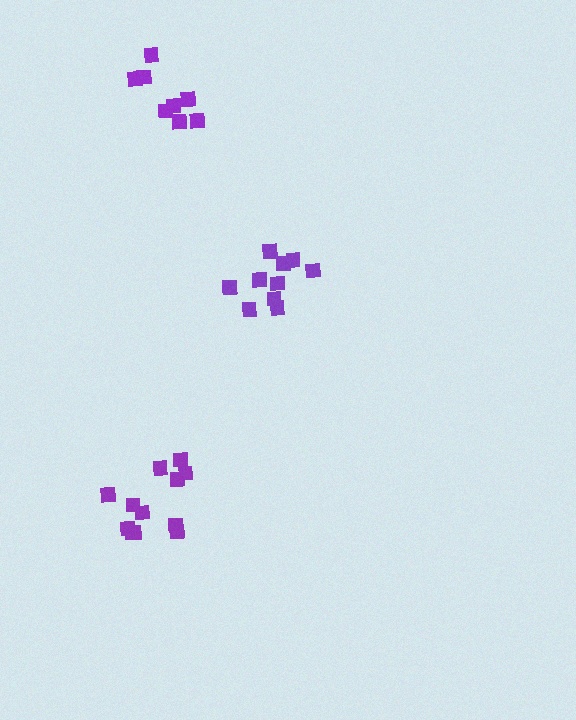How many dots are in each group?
Group 1: 8 dots, Group 2: 10 dots, Group 3: 12 dots (30 total).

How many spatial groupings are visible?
There are 3 spatial groupings.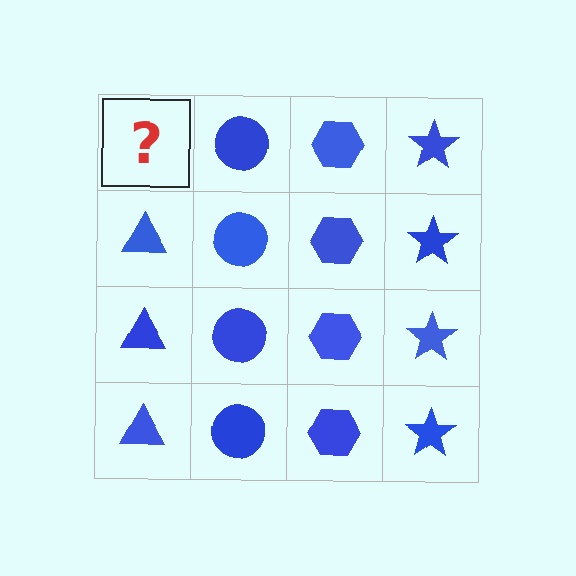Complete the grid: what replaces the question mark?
The question mark should be replaced with a blue triangle.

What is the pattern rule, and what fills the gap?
The rule is that each column has a consistent shape. The gap should be filled with a blue triangle.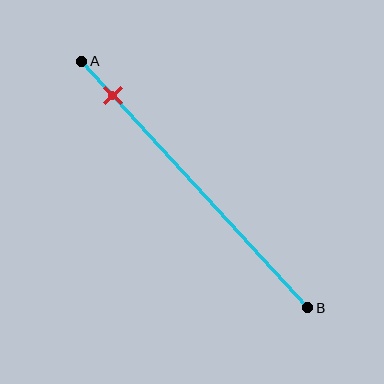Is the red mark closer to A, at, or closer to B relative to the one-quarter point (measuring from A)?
The red mark is closer to point A than the one-quarter point of segment AB.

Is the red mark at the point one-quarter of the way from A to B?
No, the mark is at about 15% from A, not at the 25% one-quarter point.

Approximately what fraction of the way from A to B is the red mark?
The red mark is approximately 15% of the way from A to B.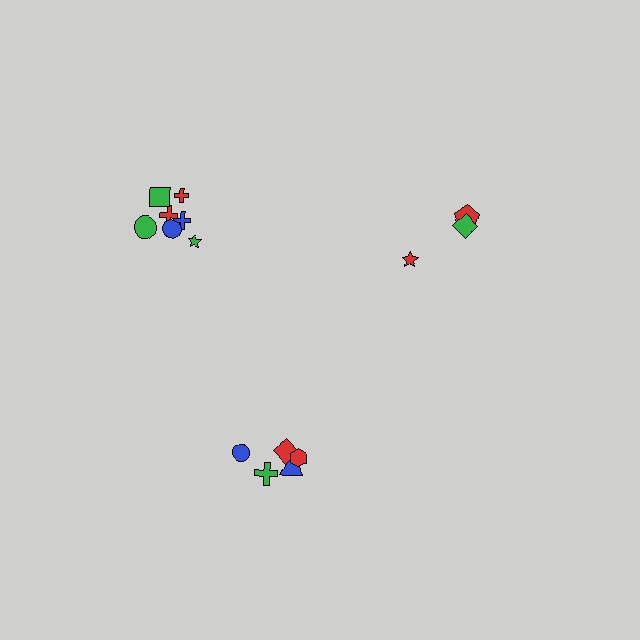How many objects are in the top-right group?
There are 3 objects.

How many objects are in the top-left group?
There are 7 objects.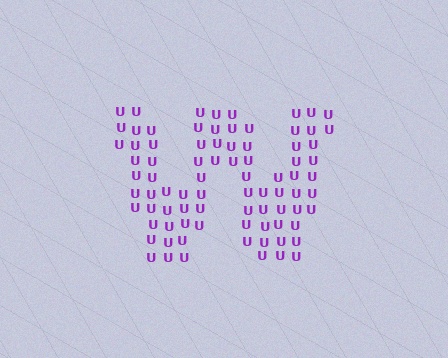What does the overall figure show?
The overall figure shows the letter W.